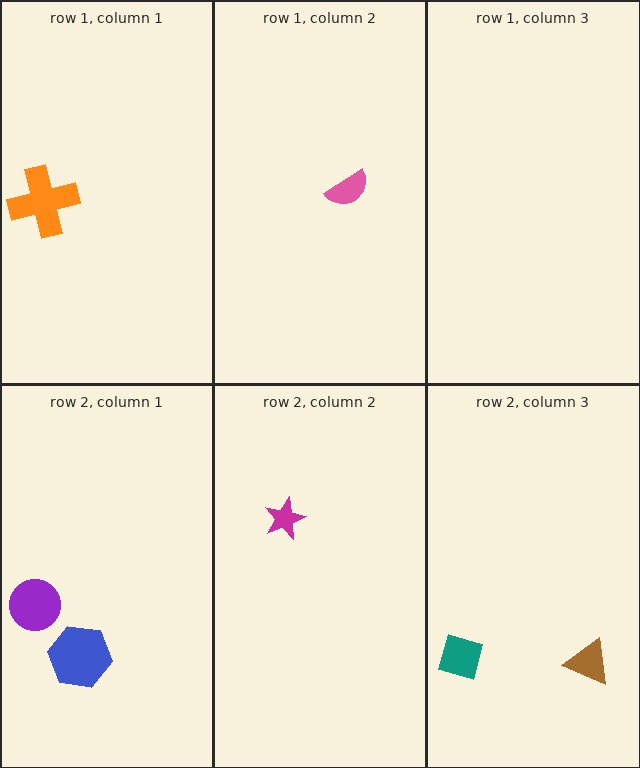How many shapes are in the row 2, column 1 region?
2.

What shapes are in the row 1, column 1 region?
The orange cross.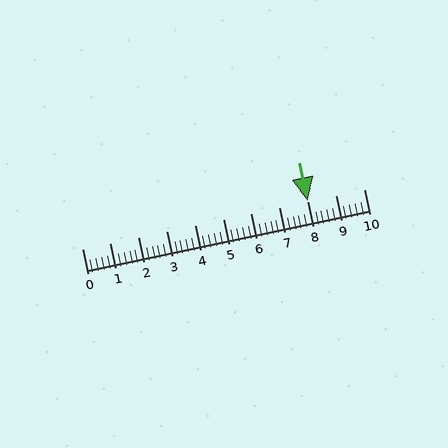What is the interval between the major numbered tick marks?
The major tick marks are spaced 1 units apart.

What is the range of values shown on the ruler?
The ruler shows values from 0 to 10.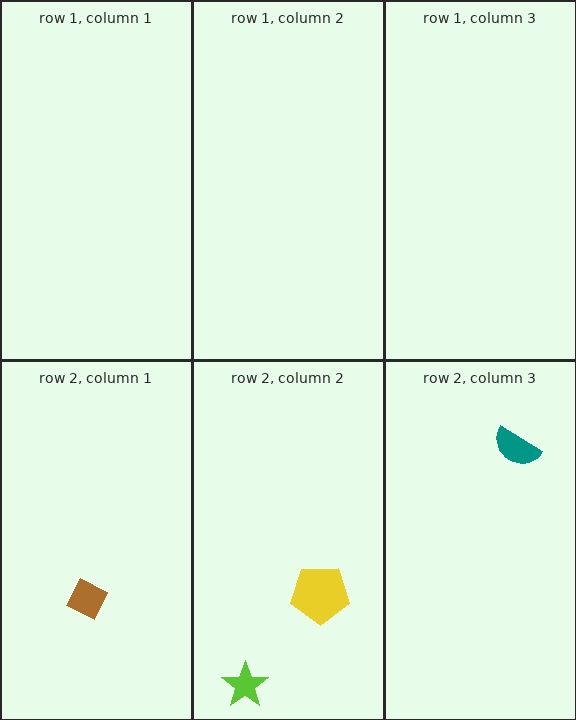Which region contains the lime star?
The row 2, column 2 region.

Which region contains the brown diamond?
The row 2, column 1 region.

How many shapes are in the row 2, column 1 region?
1.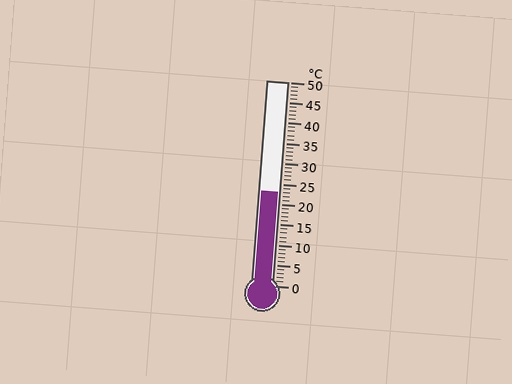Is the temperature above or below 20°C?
The temperature is above 20°C.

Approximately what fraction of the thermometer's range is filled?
The thermometer is filled to approximately 45% of its range.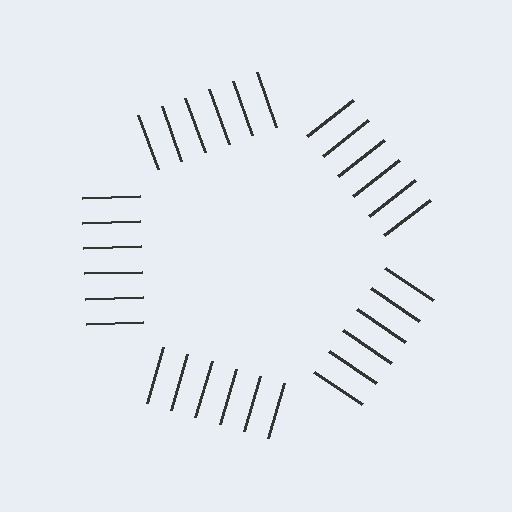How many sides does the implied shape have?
5 sides — the line-ends trace a pentagon.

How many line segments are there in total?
30 — 6 along each of the 5 edges.